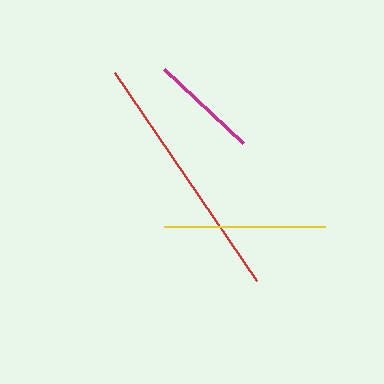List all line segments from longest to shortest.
From longest to shortest: red, yellow, magenta.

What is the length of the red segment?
The red segment is approximately 251 pixels long.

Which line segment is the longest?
The red line is the longest at approximately 251 pixels.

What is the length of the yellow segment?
The yellow segment is approximately 161 pixels long.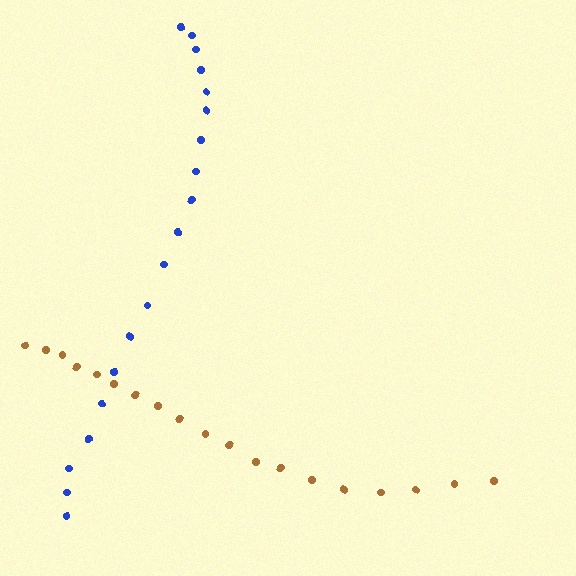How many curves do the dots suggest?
There are 2 distinct paths.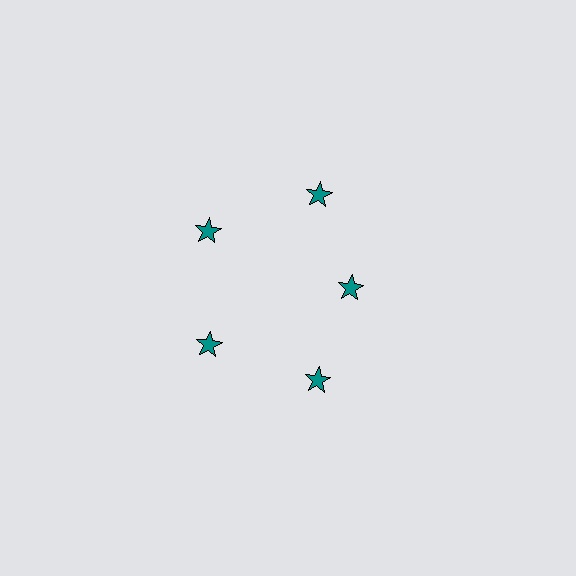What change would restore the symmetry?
The symmetry would be restored by moving it outward, back onto the ring so that all 5 stars sit at equal angles and equal distance from the center.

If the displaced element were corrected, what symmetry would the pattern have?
It would have 5-fold rotational symmetry — the pattern would map onto itself every 72 degrees.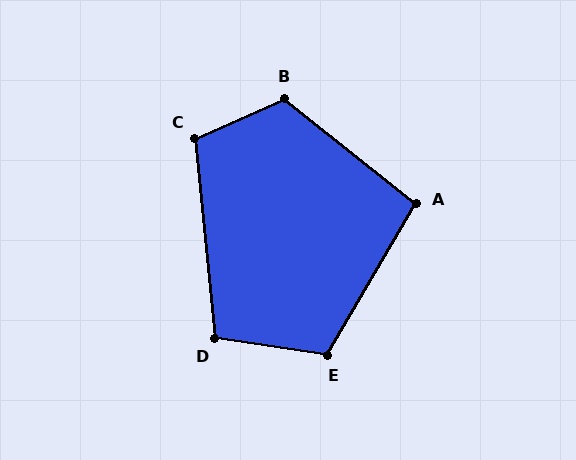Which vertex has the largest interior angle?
B, at approximately 118 degrees.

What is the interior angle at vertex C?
Approximately 108 degrees (obtuse).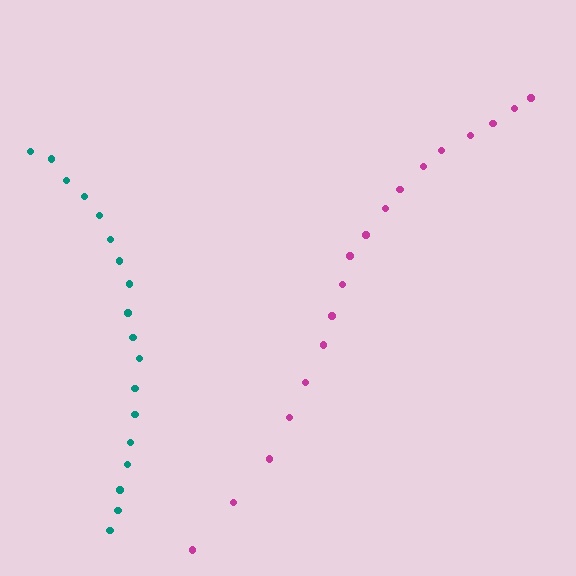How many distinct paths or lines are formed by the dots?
There are 2 distinct paths.